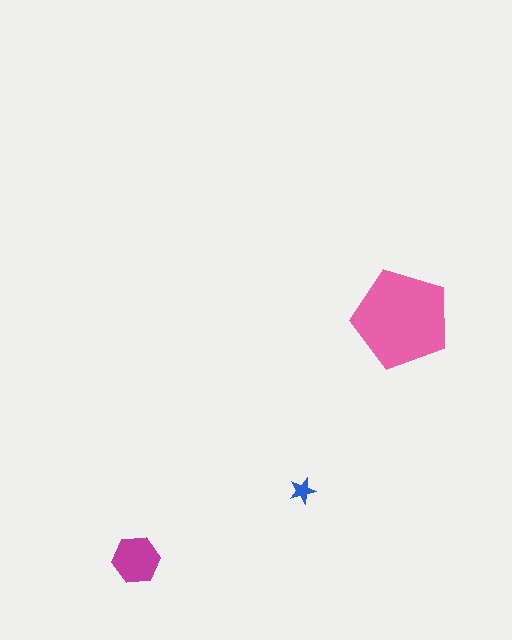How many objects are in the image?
There are 3 objects in the image.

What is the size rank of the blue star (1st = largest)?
3rd.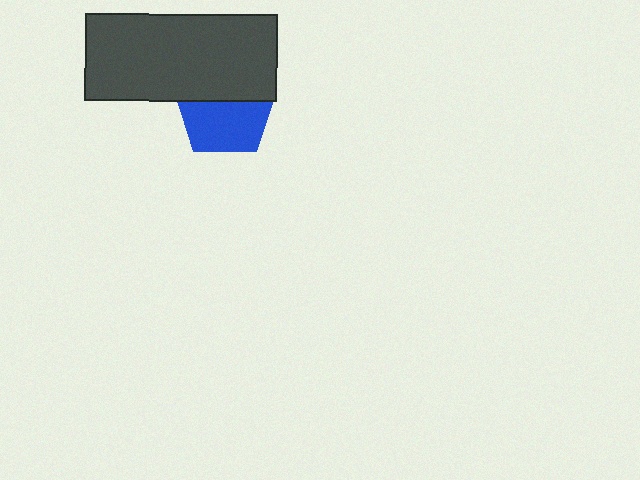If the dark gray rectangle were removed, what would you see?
You would see the complete blue pentagon.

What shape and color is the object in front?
The object in front is a dark gray rectangle.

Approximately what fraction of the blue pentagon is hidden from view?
Roughly 42% of the blue pentagon is hidden behind the dark gray rectangle.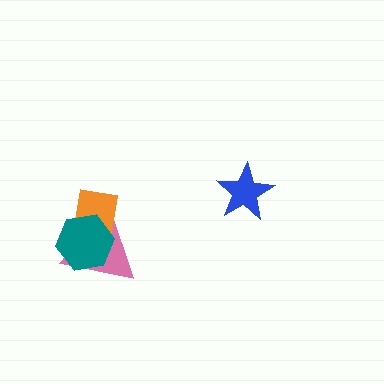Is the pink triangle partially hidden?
Yes, it is partially covered by another shape.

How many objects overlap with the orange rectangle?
2 objects overlap with the orange rectangle.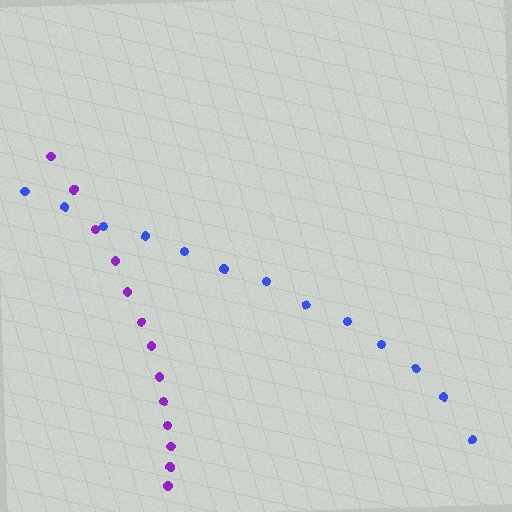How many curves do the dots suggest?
There are 2 distinct paths.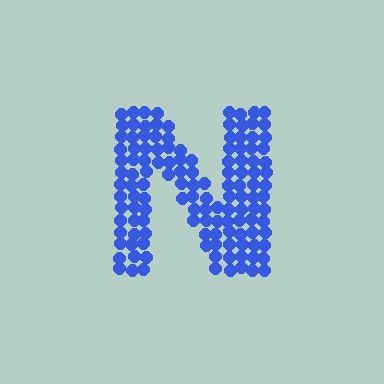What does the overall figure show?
The overall figure shows the letter N.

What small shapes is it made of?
It is made of small circles.